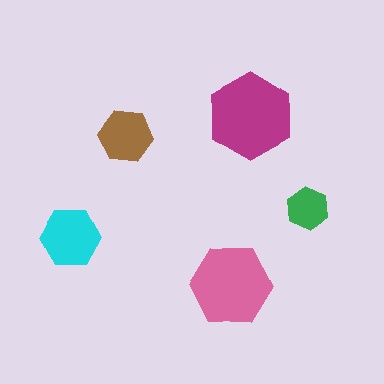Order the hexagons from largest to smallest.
the magenta one, the pink one, the cyan one, the brown one, the green one.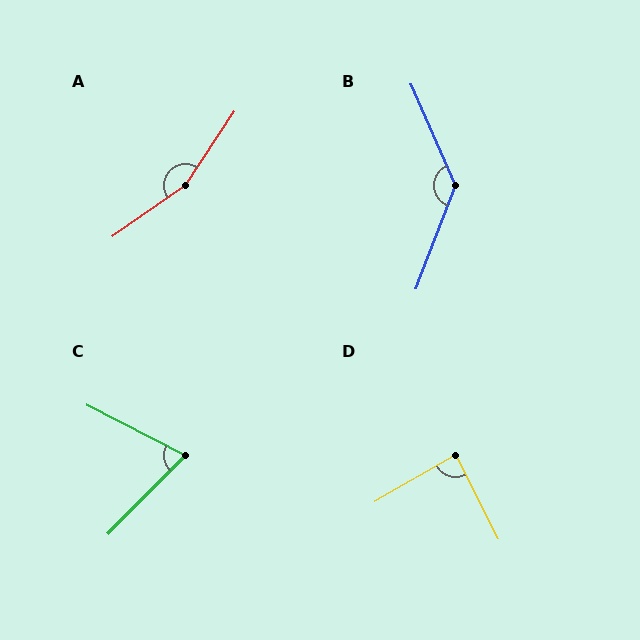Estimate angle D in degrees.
Approximately 87 degrees.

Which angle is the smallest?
C, at approximately 72 degrees.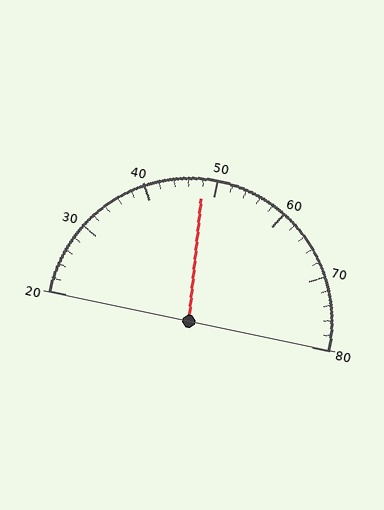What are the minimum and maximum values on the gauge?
The gauge ranges from 20 to 80.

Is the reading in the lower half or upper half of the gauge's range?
The reading is in the lower half of the range (20 to 80).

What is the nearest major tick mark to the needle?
The nearest major tick mark is 50.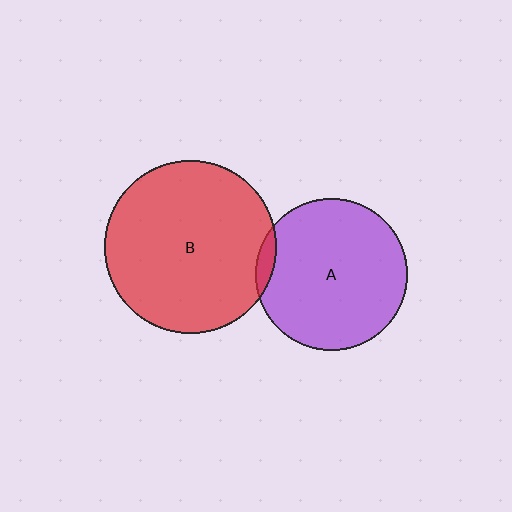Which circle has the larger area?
Circle B (red).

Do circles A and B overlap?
Yes.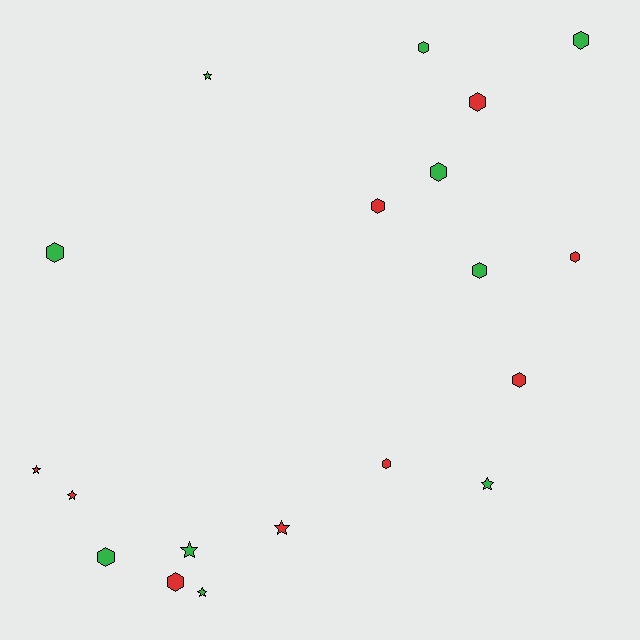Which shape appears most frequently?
Hexagon, with 12 objects.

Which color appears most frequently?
Green, with 10 objects.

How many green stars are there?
There are 4 green stars.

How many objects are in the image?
There are 19 objects.